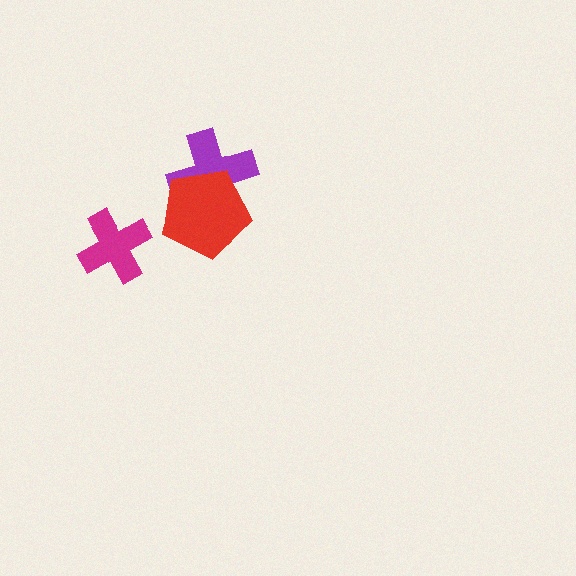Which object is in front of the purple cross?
The red pentagon is in front of the purple cross.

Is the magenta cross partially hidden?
No, no other shape covers it.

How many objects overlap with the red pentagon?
1 object overlaps with the red pentagon.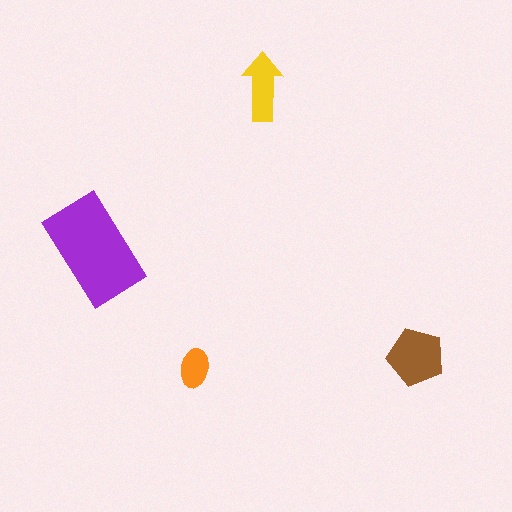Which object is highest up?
The yellow arrow is topmost.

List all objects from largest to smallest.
The purple rectangle, the brown pentagon, the yellow arrow, the orange ellipse.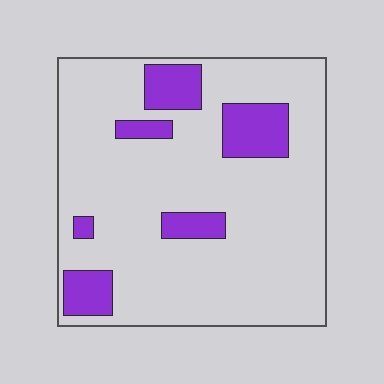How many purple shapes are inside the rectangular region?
6.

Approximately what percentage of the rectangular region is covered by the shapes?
Approximately 15%.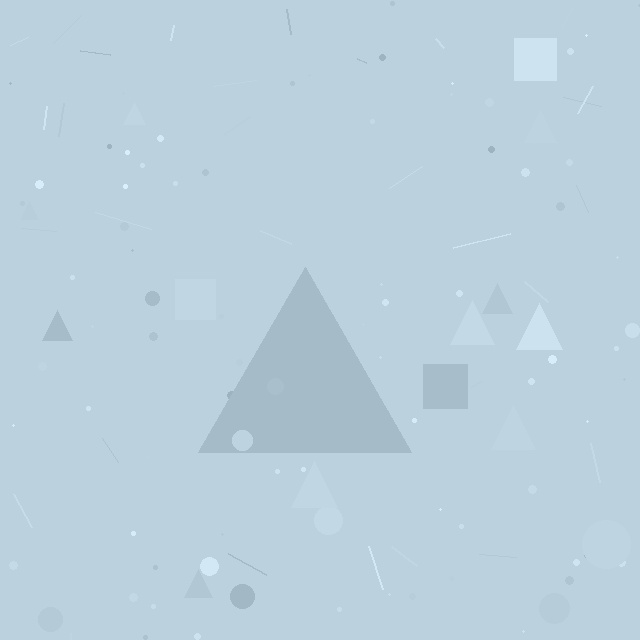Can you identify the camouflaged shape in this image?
The camouflaged shape is a triangle.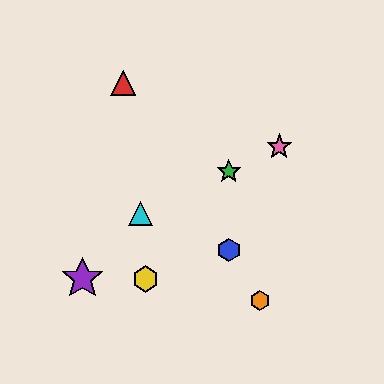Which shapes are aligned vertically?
The blue hexagon, the green star are aligned vertically.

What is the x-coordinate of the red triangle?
The red triangle is at x≈123.